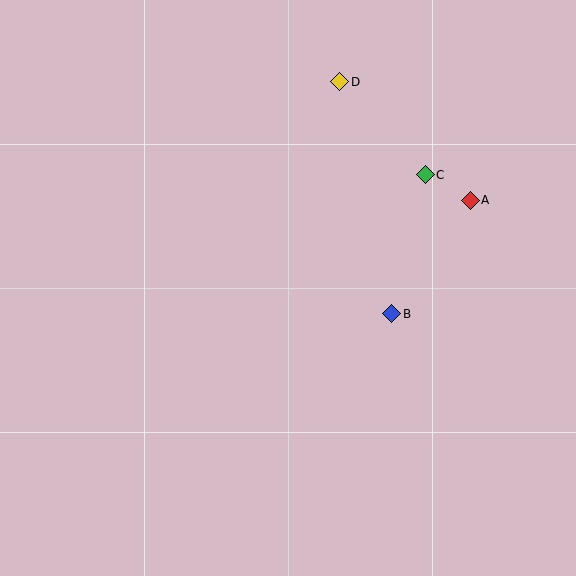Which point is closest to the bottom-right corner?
Point B is closest to the bottom-right corner.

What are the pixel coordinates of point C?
Point C is at (425, 175).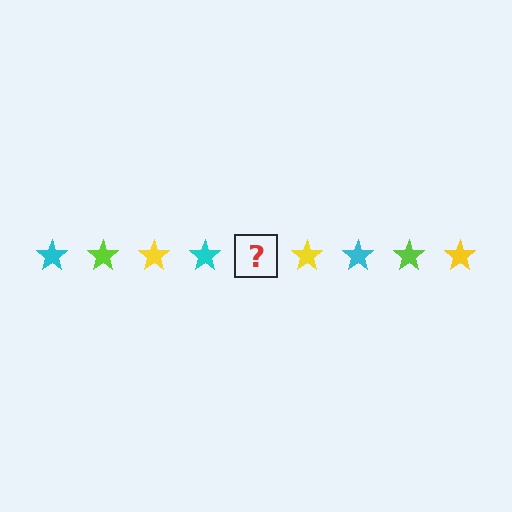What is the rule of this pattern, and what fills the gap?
The rule is that the pattern cycles through cyan, lime, yellow stars. The gap should be filled with a lime star.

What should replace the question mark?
The question mark should be replaced with a lime star.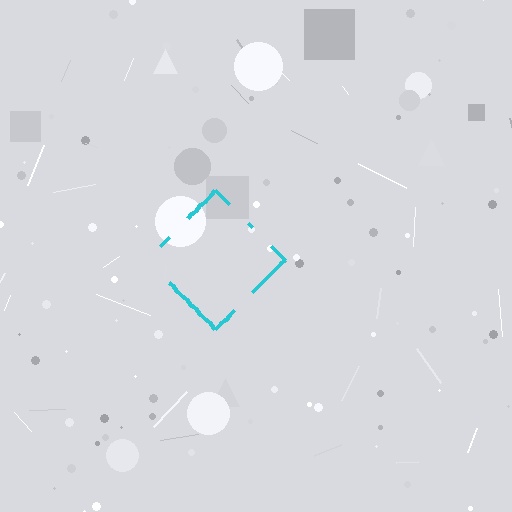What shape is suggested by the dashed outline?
The dashed outline suggests a diamond.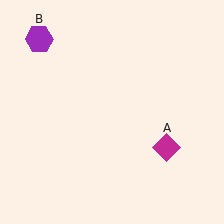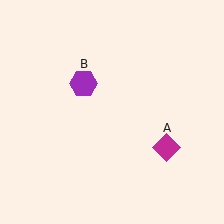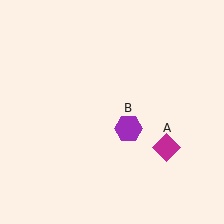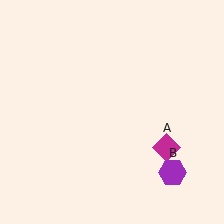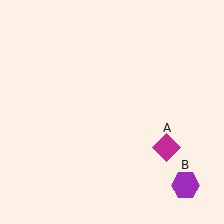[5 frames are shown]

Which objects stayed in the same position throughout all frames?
Magenta diamond (object A) remained stationary.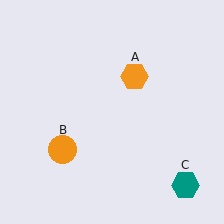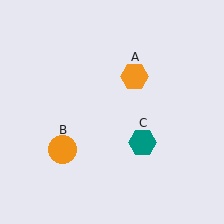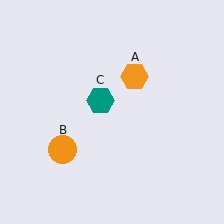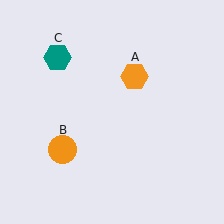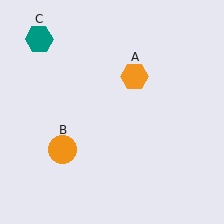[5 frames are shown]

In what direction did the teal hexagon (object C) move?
The teal hexagon (object C) moved up and to the left.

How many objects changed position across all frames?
1 object changed position: teal hexagon (object C).